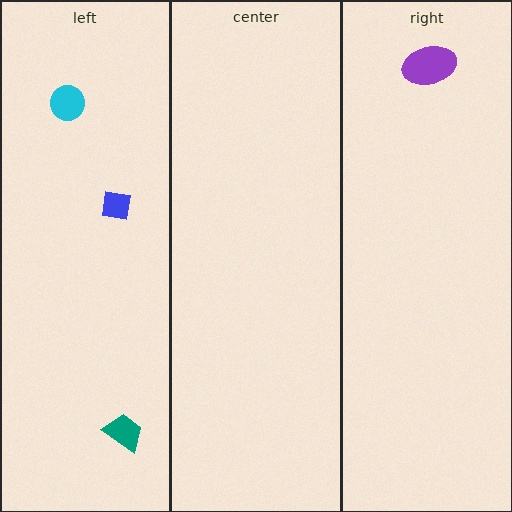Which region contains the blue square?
The left region.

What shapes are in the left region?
The teal trapezoid, the blue square, the cyan circle.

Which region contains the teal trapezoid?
The left region.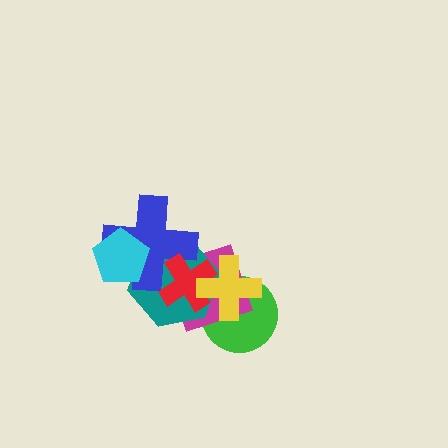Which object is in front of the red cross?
The yellow cross is in front of the red cross.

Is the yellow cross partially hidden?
No, no other shape covers it.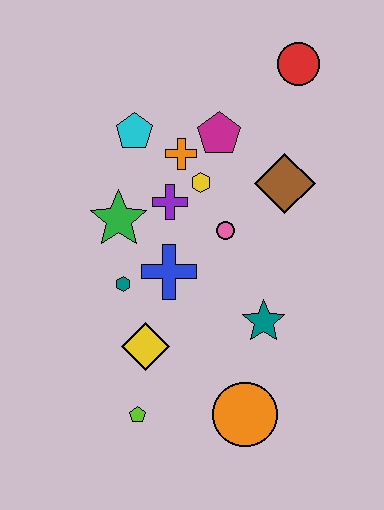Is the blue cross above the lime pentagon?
Yes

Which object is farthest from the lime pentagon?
The red circle is farthest from the lime pentagon.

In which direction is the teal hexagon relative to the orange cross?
The teal hexagon is below the orange cross.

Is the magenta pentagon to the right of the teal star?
No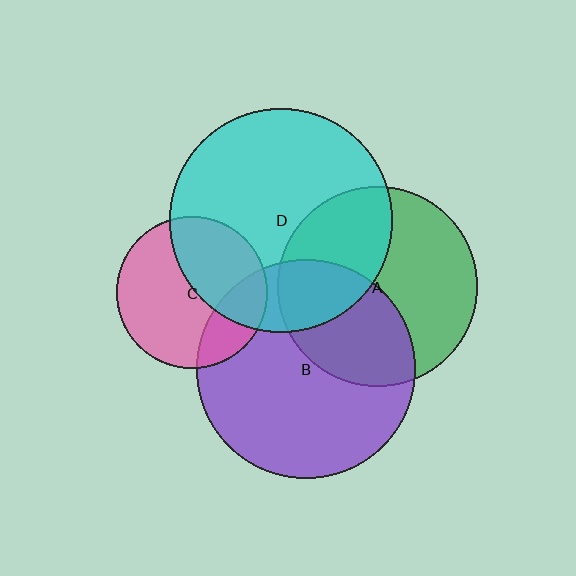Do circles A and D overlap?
Yes.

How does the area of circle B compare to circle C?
Approximately 2.1 times.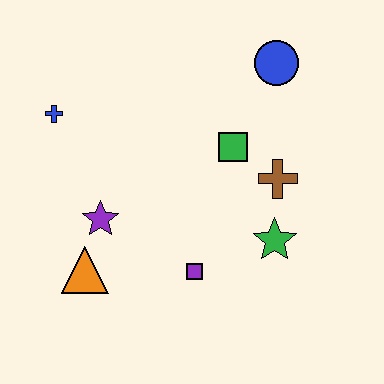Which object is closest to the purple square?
The green star is closest to the purple square.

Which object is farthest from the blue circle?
The orange triangle is farthest from the blue circle.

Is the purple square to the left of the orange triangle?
No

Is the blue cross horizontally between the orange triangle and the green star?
No